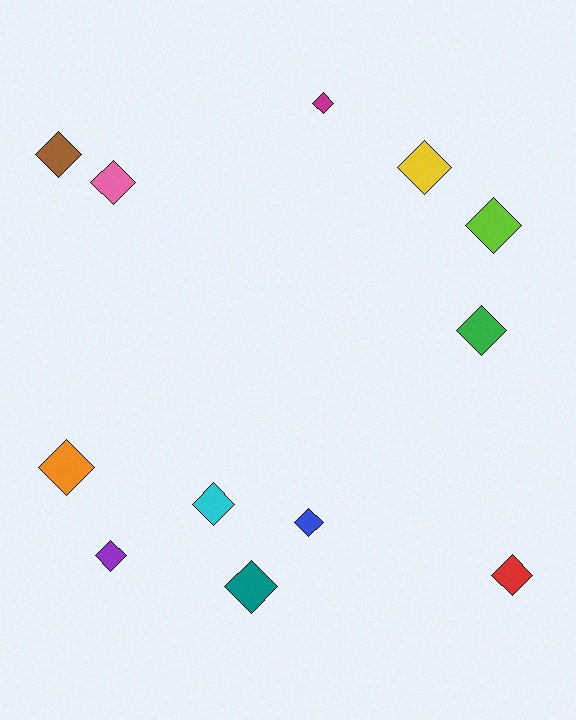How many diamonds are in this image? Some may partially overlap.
There are 12 diamonds.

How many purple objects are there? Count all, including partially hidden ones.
There is 1 purple object.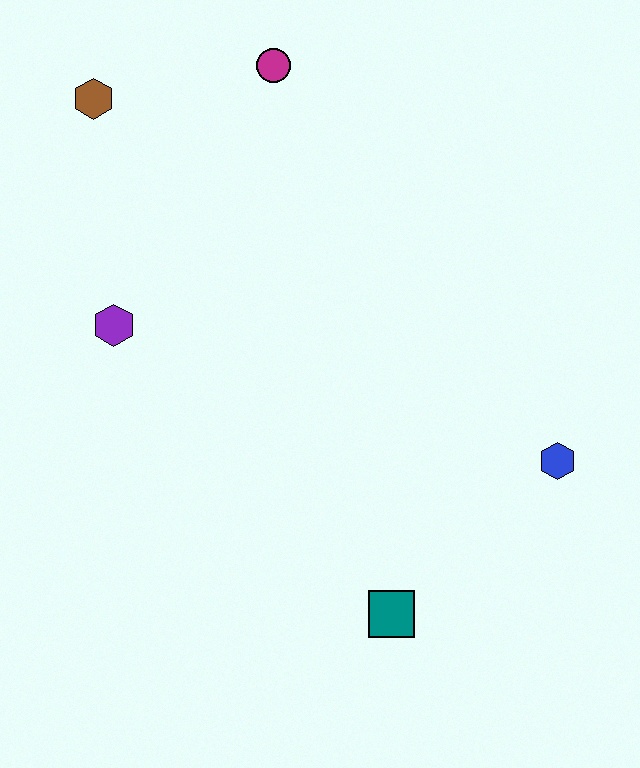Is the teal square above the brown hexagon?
No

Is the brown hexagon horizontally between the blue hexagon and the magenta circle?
No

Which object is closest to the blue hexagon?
The teal square is closest to the blue hexagon.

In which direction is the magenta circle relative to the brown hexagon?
The magenta circle is to the right of the brown hexagon.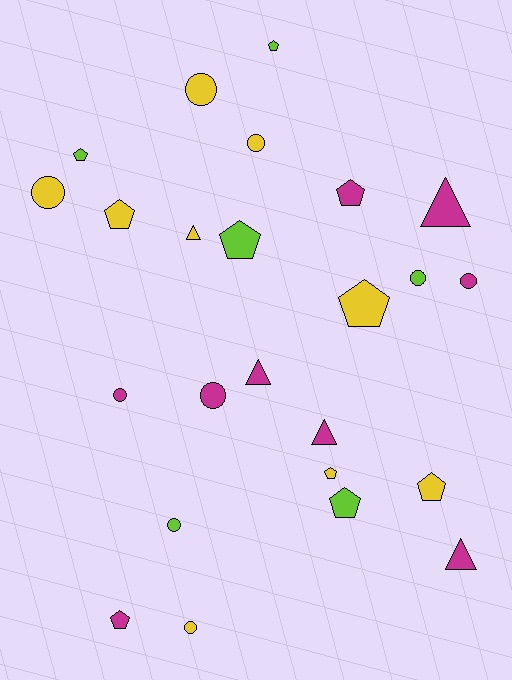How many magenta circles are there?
There are 3 magenta circles.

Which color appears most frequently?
Yellow, with 9 objects.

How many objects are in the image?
There are 24 objects.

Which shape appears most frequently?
Pentagon, with 10 objects.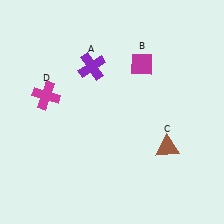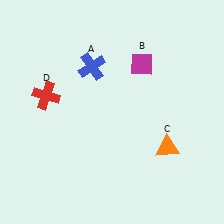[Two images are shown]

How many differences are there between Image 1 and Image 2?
There are 3 differences between the two images.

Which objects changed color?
A changed from purple to blue. C changed from brown to orange. D changed from magenta to red.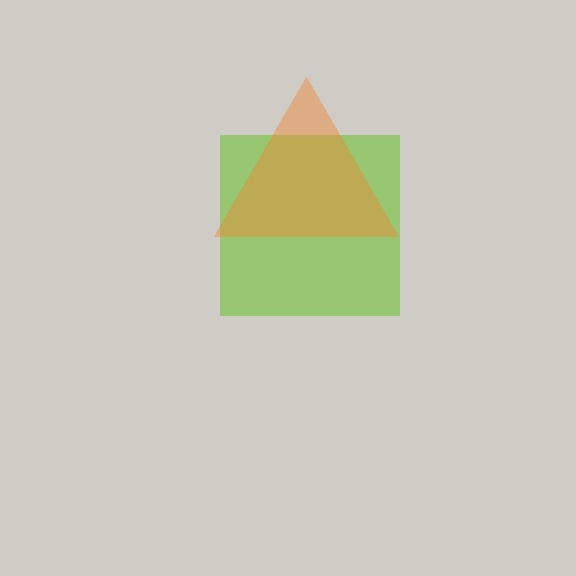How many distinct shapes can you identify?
There are 2 distinct shapes: a lime square, an orange triangle.